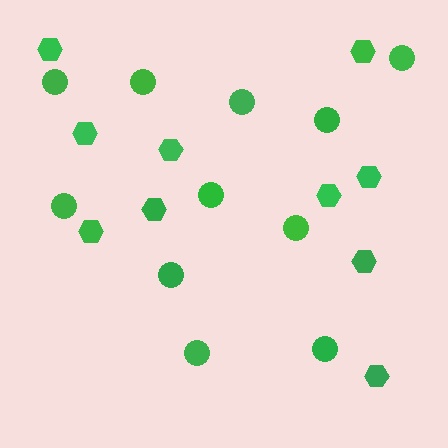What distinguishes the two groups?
There are 2 groups: one group of circles (11) and one group of hexagons (10).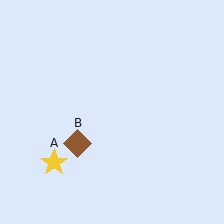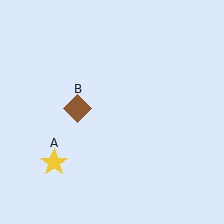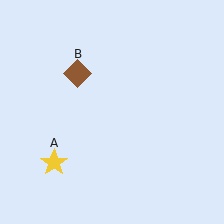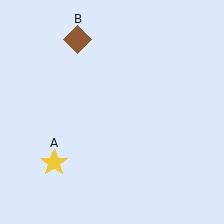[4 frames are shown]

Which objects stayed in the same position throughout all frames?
Yellow star (object A) remained stationary.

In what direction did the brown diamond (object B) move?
The brown diamond (object B) moved up.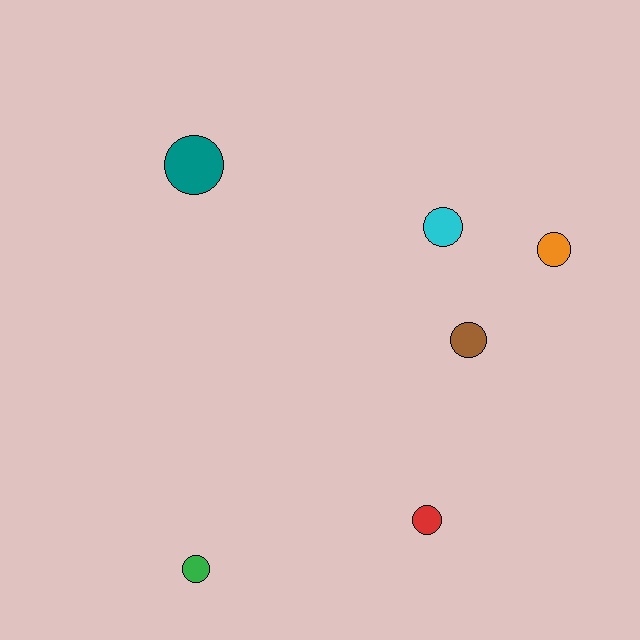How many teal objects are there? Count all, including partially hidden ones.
There is 1 teal object.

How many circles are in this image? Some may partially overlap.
There are 6 circles.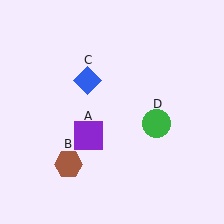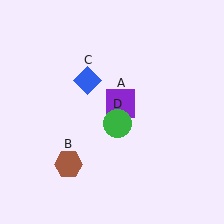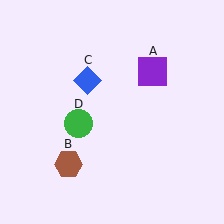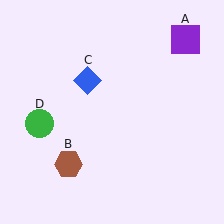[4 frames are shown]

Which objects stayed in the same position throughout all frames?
Brown hexagon (object B) and blue diamond (object C) remained stationary.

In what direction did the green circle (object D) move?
The green circle (object D) moved left.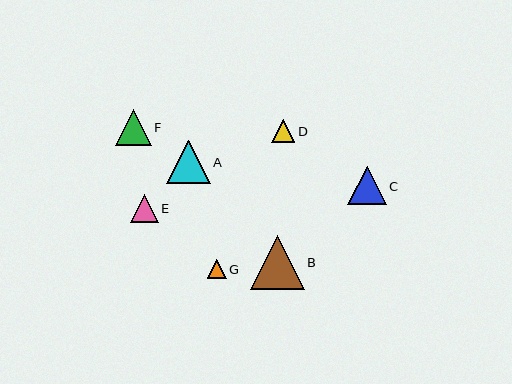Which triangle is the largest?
Triangle B is the largest with a size of approximately 54 pixels.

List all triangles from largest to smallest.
From largest to smallest: B, A, C, F, E, D, G.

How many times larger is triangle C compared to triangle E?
Triangle C is approximately 1.4 times the size of triangle E.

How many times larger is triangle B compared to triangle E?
Triangle B is approximately 1.9 times the size of triangle E.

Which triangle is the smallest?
Triangle G is the smallest with a size of approximately 19 pixels.